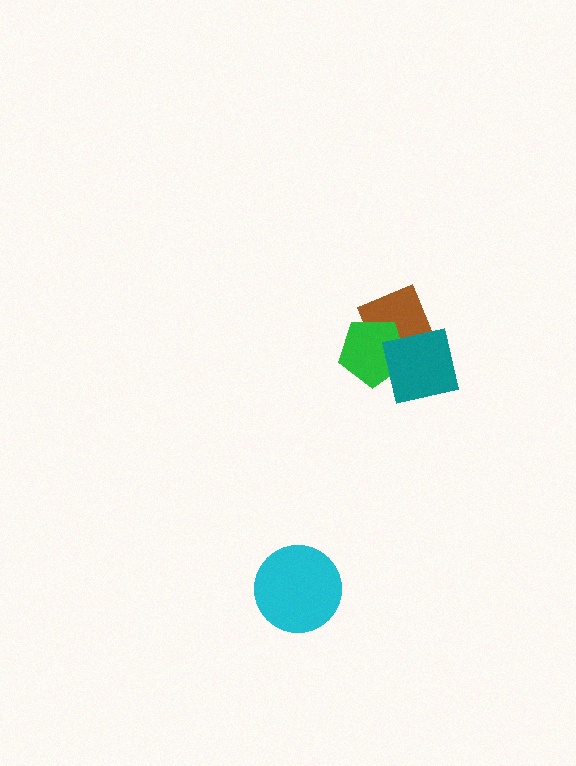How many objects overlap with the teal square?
2 objects overlap with the teal square.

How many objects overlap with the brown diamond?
2 objects overlap with the brown diamond.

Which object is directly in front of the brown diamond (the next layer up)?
The green pentagon is directly in front of the brown diamond.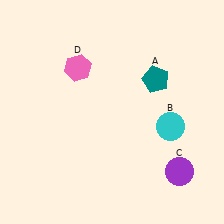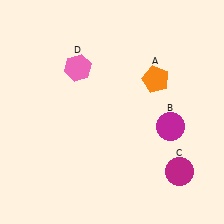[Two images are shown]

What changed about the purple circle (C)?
In Image 1, C is purple. In Image 2, it changed to magenta.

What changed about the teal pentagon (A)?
In Image 1, A is teal. In Image 2, it changed to orange.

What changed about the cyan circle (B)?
In Image 1, B is cyan. In Image 2, it changed to magenta.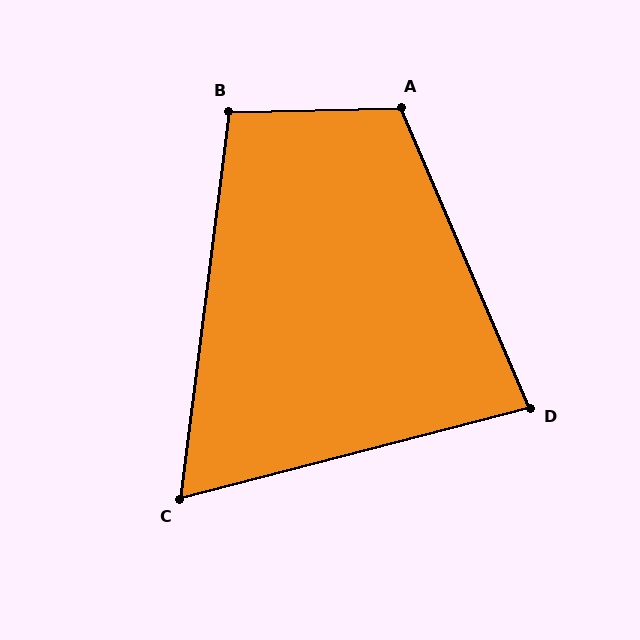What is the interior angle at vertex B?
Approximately 99 degrees (obtuse).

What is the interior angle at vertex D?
Approximately 81 degrees (acute).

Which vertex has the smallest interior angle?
C, at approximately 68 degrees.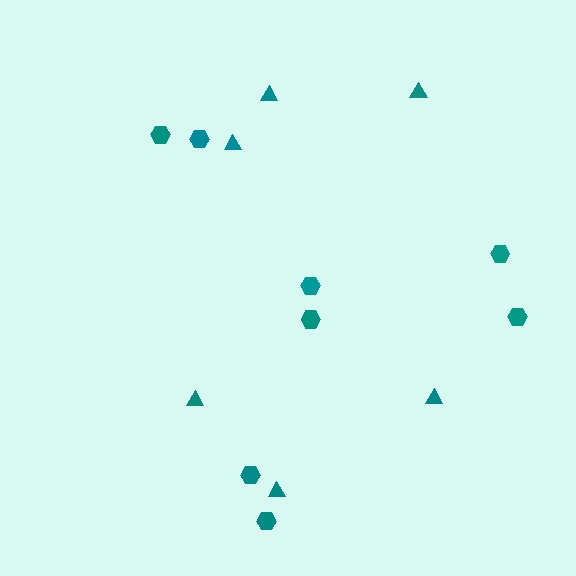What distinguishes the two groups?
There are 2 groups: one group of hexagons (8) and one group of triangles (6).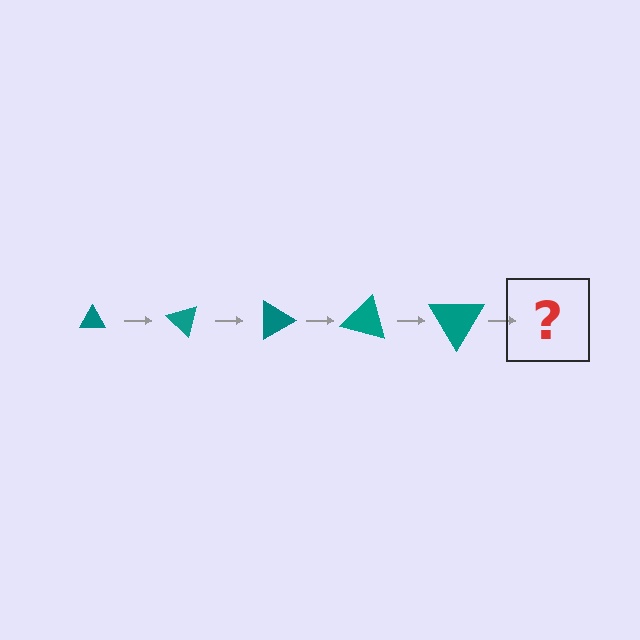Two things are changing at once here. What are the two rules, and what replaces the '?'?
The two rules are that the triangle grows larger each step and it rotates 45 degrees each step. The '?' should be a triangle, larger than the previous one and rotated 225 degrees from the start.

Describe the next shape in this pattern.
It should be a triangle, larger than the previous one and rotated 225 degrees from the start.